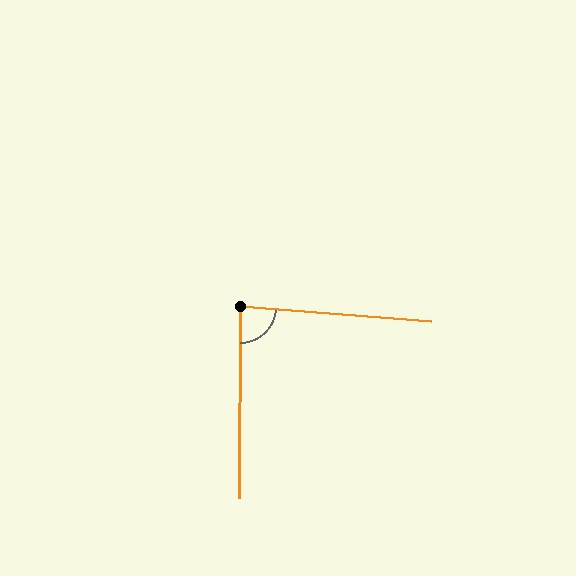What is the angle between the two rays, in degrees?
Approximately 86 degrees.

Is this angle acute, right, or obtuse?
It is approximately a right angle.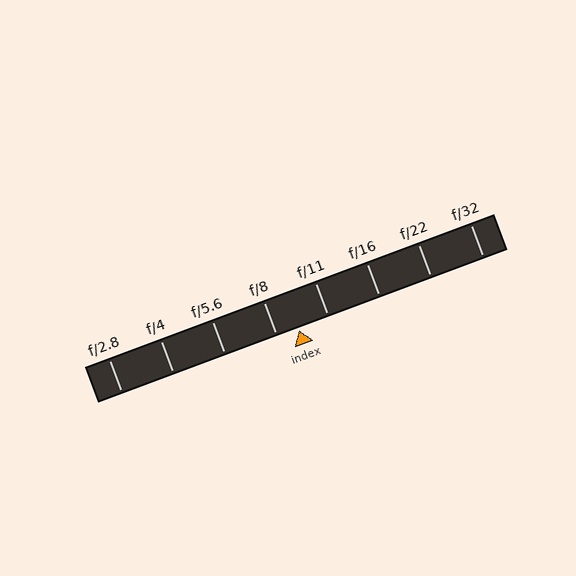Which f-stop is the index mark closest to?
The index mark is closest to f/8.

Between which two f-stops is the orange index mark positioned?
The index mark is between f/8 and f/11.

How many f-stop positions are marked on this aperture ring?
There are 8 f-stop positions marked.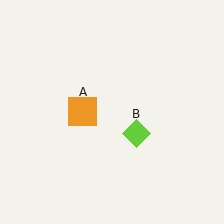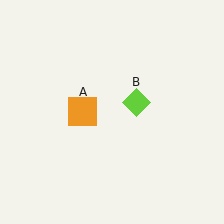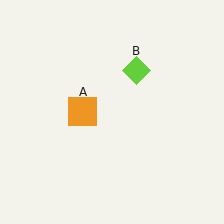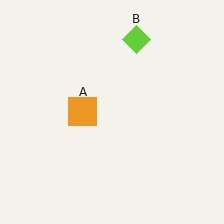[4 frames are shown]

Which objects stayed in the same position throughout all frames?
Orange square (object A) remained stationary.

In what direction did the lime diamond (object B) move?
The lime diamond (object B) moved up.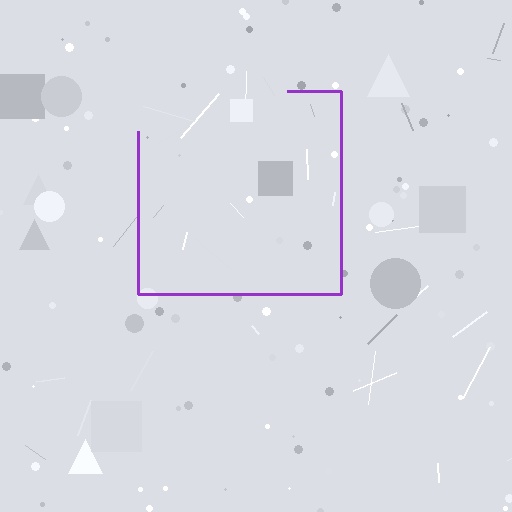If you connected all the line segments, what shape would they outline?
They would outline a square.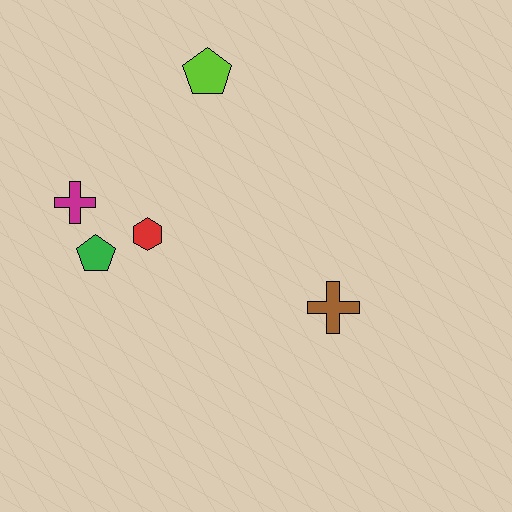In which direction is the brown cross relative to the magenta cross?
The brown cross is to the right of the magenta cross.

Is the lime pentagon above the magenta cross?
Yes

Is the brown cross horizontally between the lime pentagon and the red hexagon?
No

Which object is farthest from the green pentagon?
The brown cross is farthest from the green pentagon.